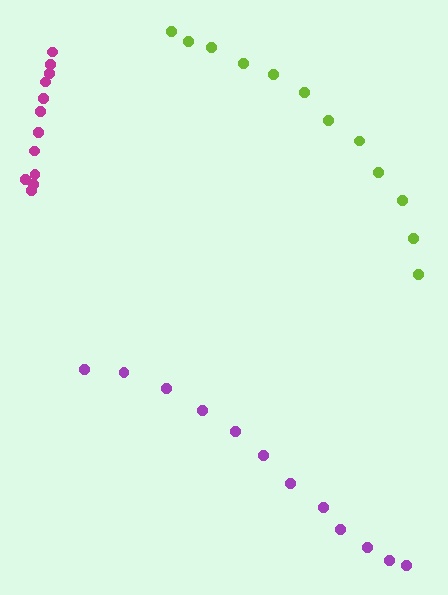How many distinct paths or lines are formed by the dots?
There are 3 distinct paths.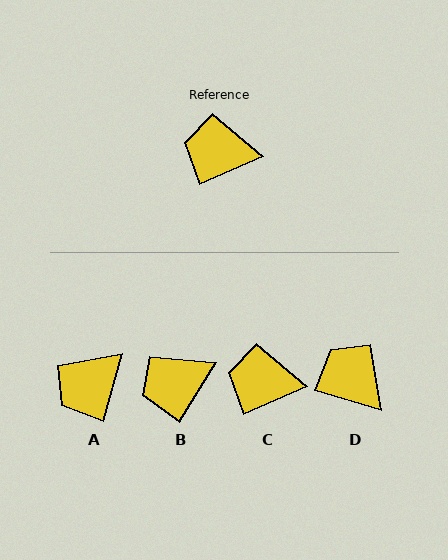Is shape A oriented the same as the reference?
No, it is off by about 50 degrees.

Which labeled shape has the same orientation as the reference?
C.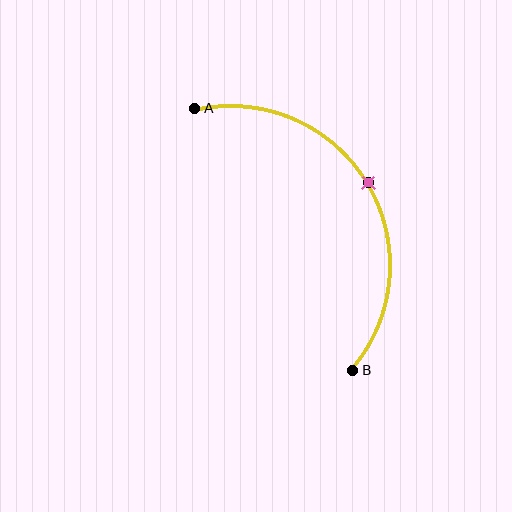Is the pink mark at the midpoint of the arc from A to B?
Yes. The pink mark lies on the arc at equal arc-length from both A and B — it is the arc midpoint.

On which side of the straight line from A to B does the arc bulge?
The arc bulges to the right of the straight line connecting A and B.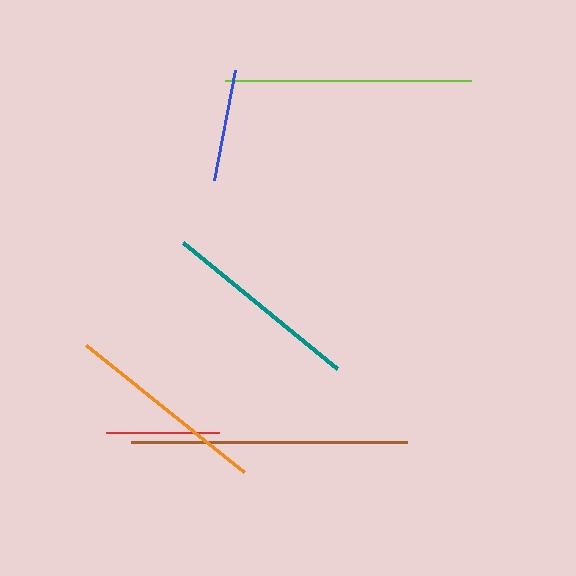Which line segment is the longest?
The brown line is the longest at approximately 276 pixels.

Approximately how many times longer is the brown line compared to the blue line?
The brown line is approximately 2.5 times the length of the blue line.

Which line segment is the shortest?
The blue line is the shortest at approximately 112 pixels.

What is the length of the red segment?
The red segment is approximately 113 pixels long.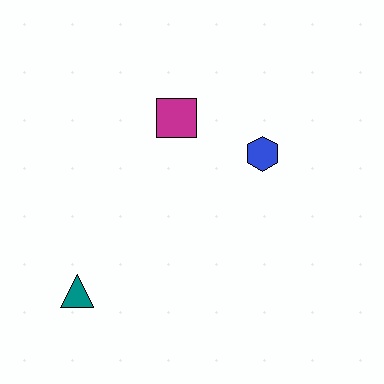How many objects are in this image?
There are 3 objects.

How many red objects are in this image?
There are no red objects.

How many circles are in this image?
There are no circles.